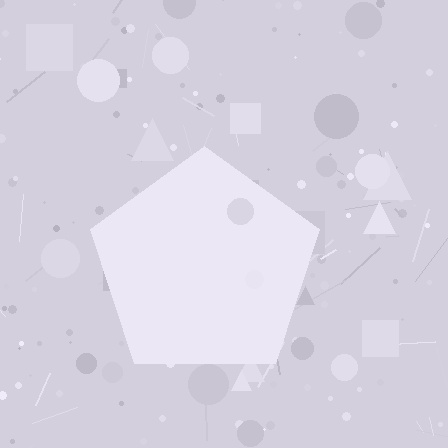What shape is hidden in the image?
A pentagon is hidden in the image.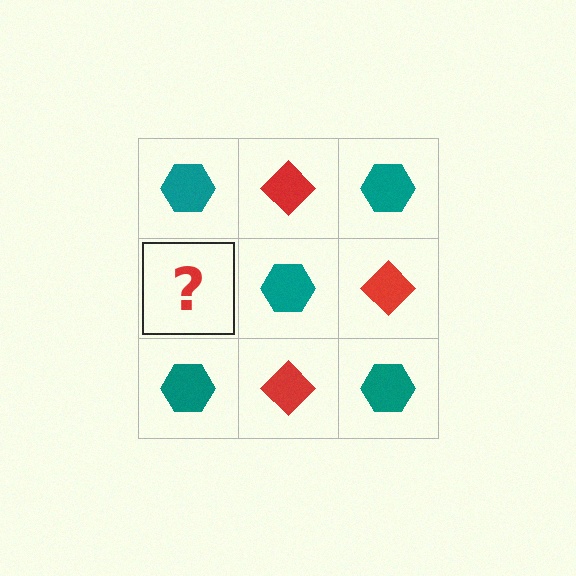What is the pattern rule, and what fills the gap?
The rule is that it alternates teal hexagon and red diamond in a checkerboard pattern. The gap should be filled with a red diamond.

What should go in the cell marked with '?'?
The missing cell should contain a red diamond.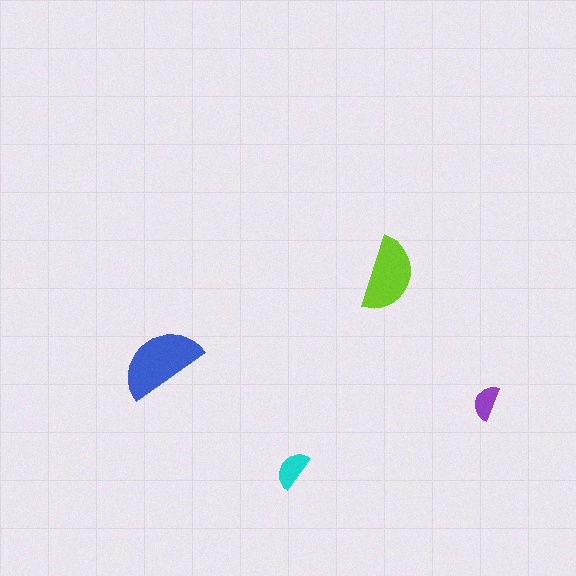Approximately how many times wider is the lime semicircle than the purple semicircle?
About 2 times wider.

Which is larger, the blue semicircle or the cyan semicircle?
The blue one.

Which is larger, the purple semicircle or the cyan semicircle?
The cyan one.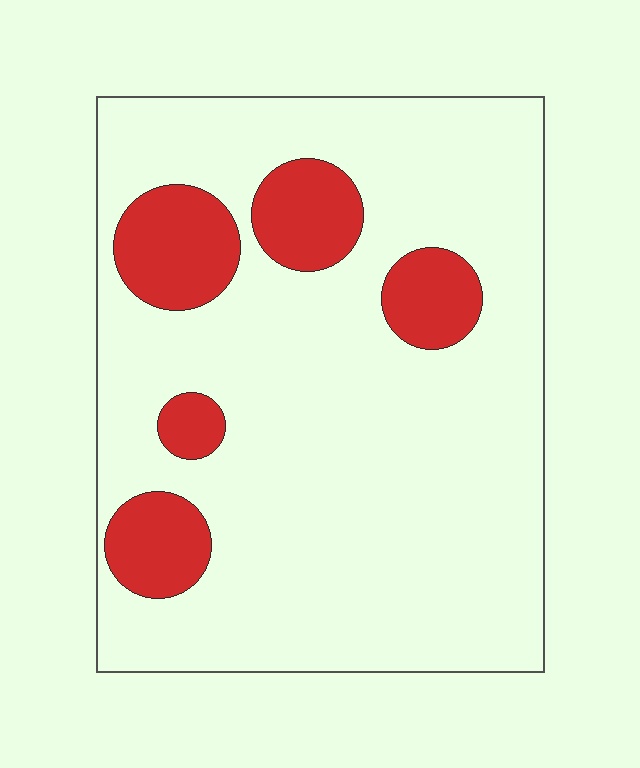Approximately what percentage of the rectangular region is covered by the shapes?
Approximately 15%.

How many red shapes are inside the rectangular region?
5.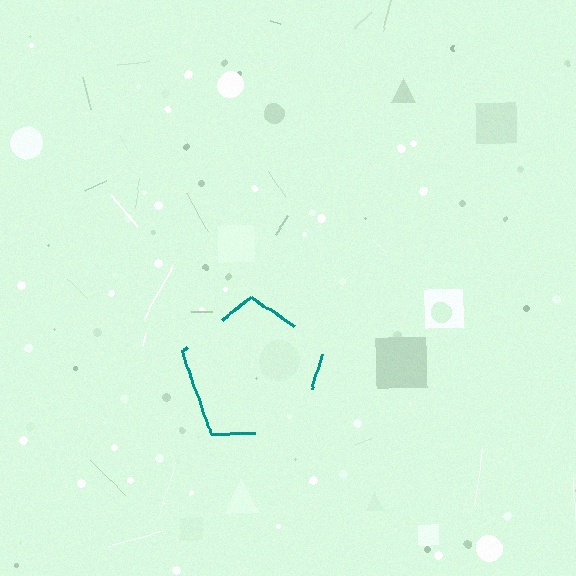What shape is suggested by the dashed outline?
The dashed outline suggests a pentagon.